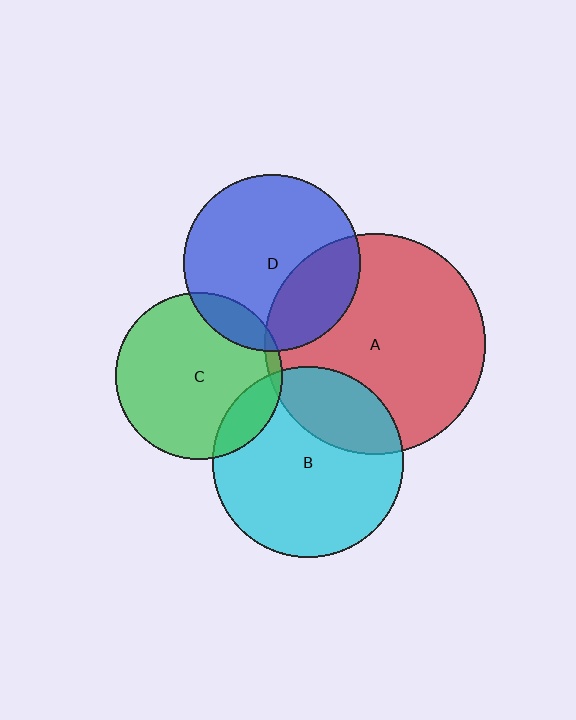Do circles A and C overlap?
Yes.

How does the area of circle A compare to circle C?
Approximately 1.8 times.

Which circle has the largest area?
Circle A (red).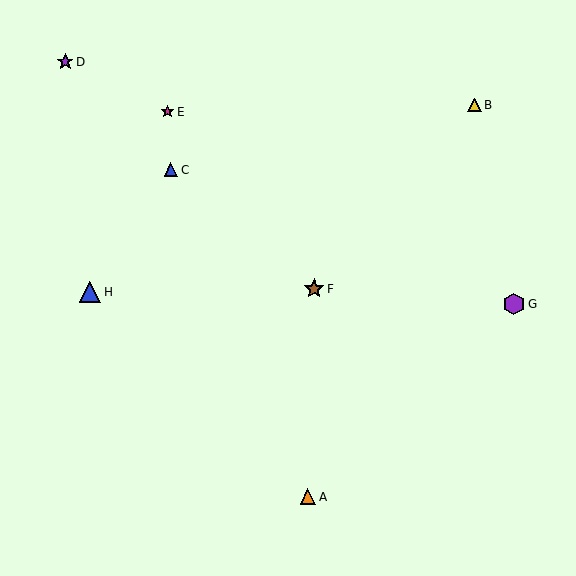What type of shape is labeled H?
Shape H is a blue triangle.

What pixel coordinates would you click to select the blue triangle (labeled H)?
Click at (90, 292) to select the blue triangle H.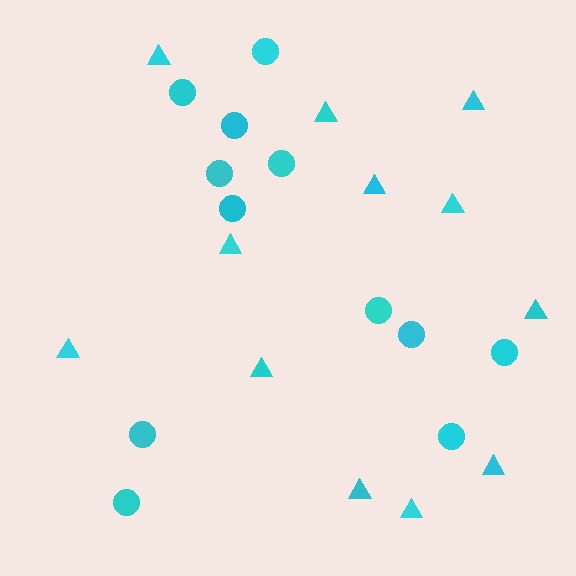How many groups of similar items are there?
There are 2 groups: one group of circles (12) and one group of triangles (12).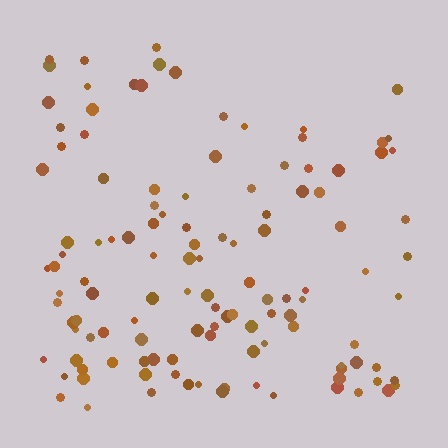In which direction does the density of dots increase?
From top to bottom, with the bottom side densest.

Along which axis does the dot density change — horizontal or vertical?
Vertical.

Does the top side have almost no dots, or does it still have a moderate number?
Still a moderate number, just noticeably fewer than the bottom.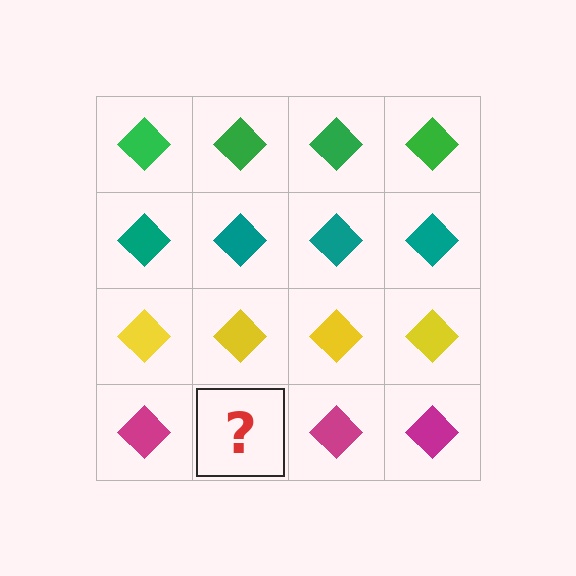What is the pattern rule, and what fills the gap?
The rule is that each row has a consistent color. The gap should be filled with a magenta diamond.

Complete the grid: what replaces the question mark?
The question mark should be replaced with a magenta diamond.